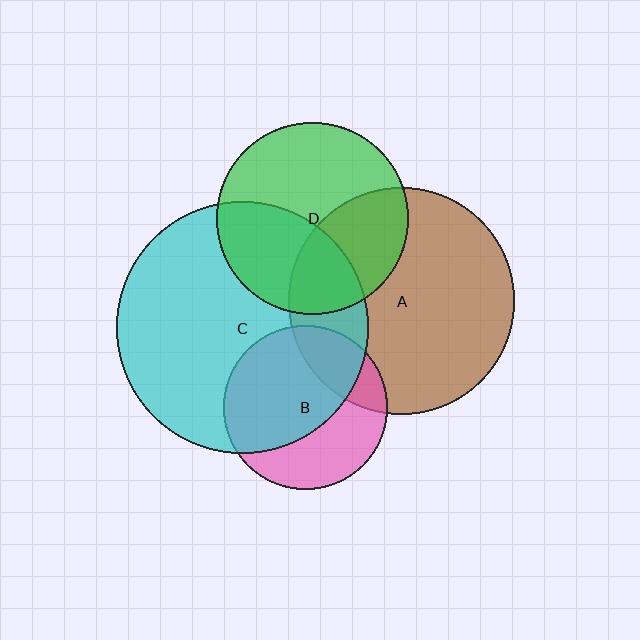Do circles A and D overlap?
Yes.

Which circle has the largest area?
Circle C (cyan).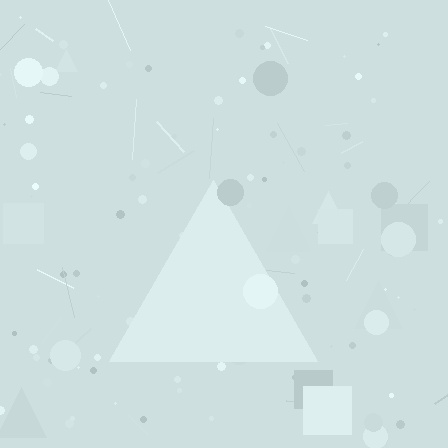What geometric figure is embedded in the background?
A triangle is embedded in the background.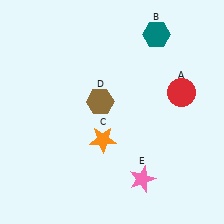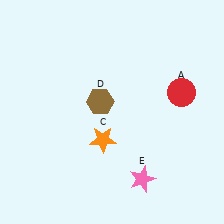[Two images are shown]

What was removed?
The teal hexagon (B) was removed in Image 2.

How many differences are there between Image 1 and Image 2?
There is 1 difference between the two images.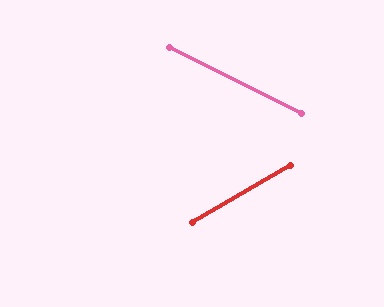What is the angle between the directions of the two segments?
Approximately 57 degrees.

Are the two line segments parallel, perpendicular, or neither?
Neither parallel nor perpendicular — they differ by about 57°.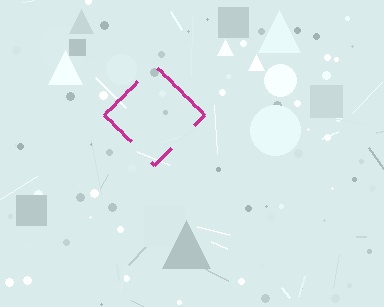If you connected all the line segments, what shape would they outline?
They would outline a diamond.